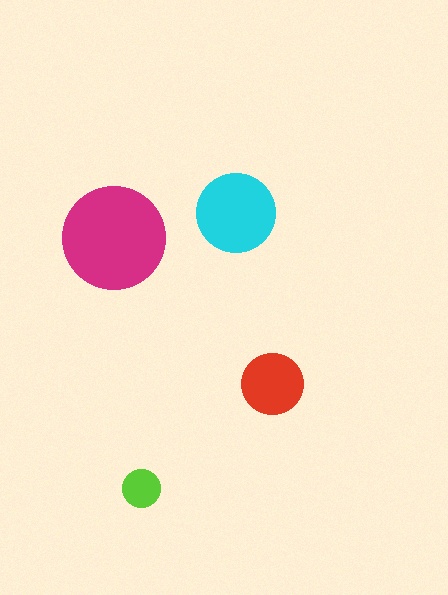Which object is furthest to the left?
The magenta circle is leftmost.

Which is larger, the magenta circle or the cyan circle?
The magenta one.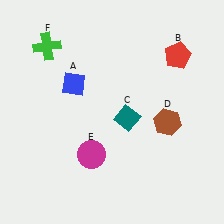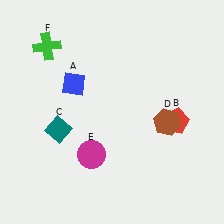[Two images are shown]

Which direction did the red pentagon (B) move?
The red pentagon (B) moved down.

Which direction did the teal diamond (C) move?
The teal diamond (C) moved left.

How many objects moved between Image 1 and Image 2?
2 objects moved between the two images.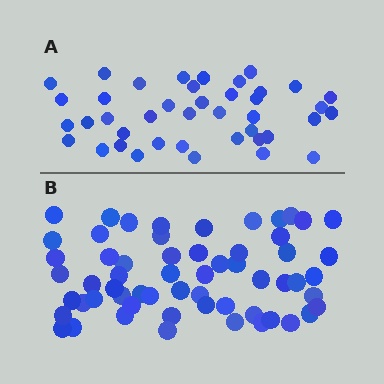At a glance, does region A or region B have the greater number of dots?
Region B (the bottom region) has more dots.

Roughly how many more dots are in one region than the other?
Region B has approximately 20 more dots than region A.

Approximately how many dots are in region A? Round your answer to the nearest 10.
About 40 dots. (The exact count is 41, which rounds to 40.)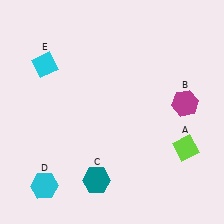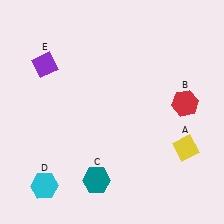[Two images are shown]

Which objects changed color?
A changed from lime to yellow. B changed from magenta to red. E changed from cyan to purple.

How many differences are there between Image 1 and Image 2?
There are 3 differences between the two images.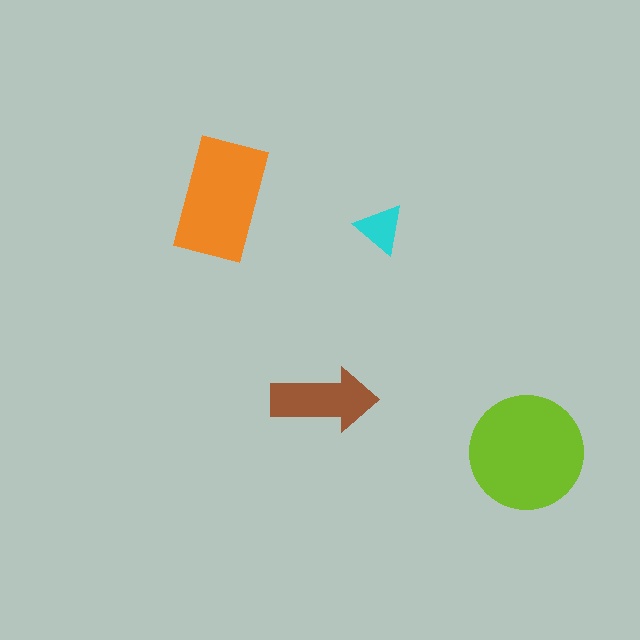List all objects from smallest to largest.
The cyan triangle, the brown arrow, the orange rectangle, the lime circle.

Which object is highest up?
The orange rectangle is topmost.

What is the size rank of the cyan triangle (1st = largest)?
4th.